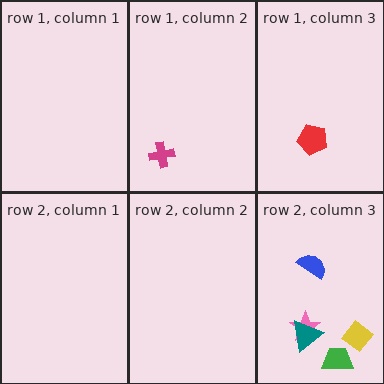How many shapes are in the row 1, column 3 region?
1.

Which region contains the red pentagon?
The row 1, column 3 region.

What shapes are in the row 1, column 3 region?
The red pentagon.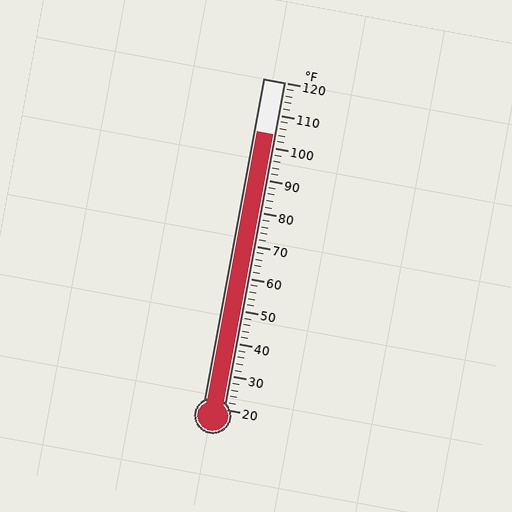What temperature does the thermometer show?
The thermometer shows approximately 104°F.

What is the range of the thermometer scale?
The thermometer scale ranges from 20°F to 120°F.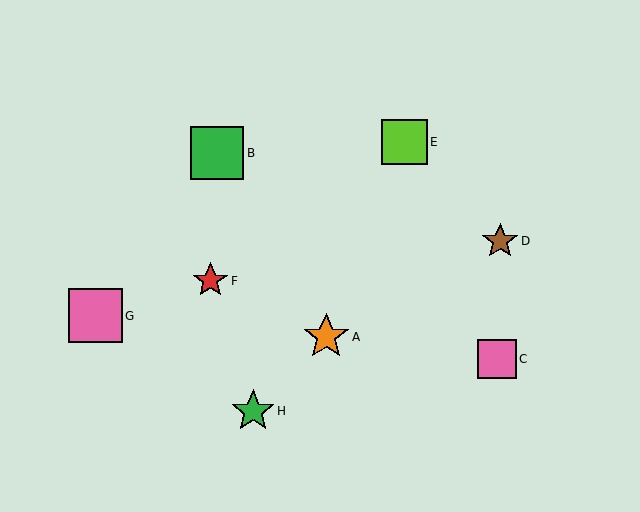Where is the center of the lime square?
The center of the lime square is at (404, 142).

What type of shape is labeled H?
Shape H is a green star.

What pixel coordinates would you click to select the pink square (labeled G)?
Click at (95, 316) to select the pink square G.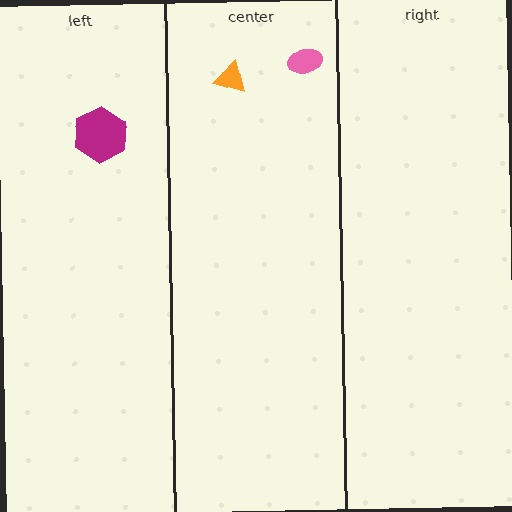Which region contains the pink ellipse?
The center region.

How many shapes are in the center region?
2.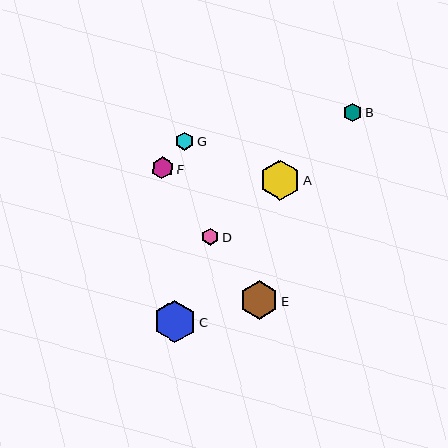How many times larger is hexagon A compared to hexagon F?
Hexagon A is approximately 1.8 times the size of hexagon F.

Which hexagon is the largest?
Hexagon C is the largest with a size of approximately 42 pixels.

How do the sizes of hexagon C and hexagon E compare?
Hexagon C and hexagon E are approximately the same size.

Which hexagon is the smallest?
Hexagon D is the smallest with a size of approximately 17 pixels.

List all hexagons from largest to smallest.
From largest to smallest: C, A, E, F, B, G, D.